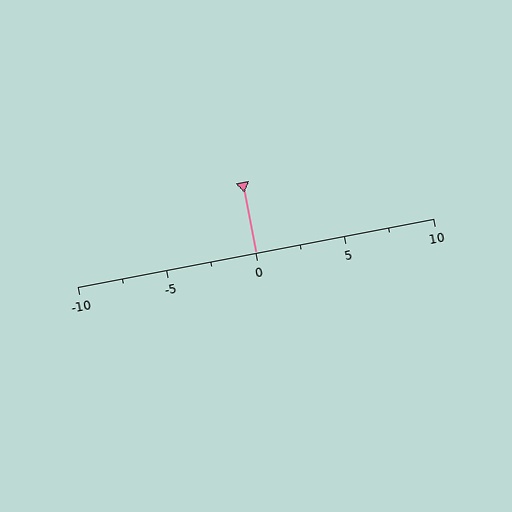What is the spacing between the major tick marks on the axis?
The major ticks are spaced 5 apart.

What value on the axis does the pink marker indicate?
The marker indicates approximately 0.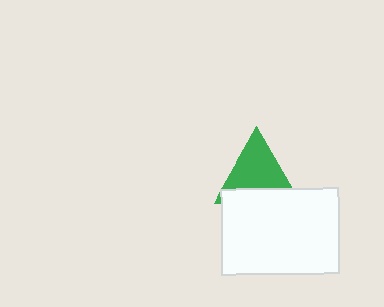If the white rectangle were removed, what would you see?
You would see the complete green triangle.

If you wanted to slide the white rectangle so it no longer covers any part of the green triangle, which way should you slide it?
Slide it down — that is the most direct way to separate the two shapes.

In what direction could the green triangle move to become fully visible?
The green triangle could move up. That would shift it out from behind the white rectangle entirely.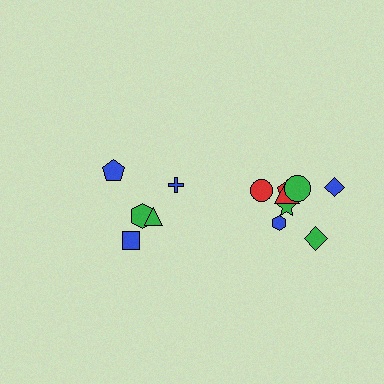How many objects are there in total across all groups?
There are 13 objects.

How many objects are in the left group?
There are 5 objects.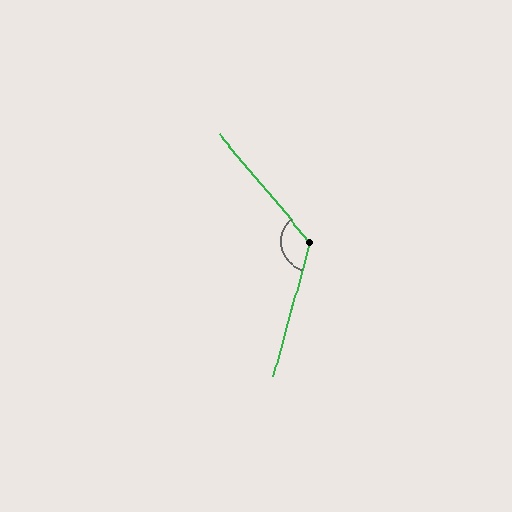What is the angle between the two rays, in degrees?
Approximately 125 degrees.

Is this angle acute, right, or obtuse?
It is obtuse.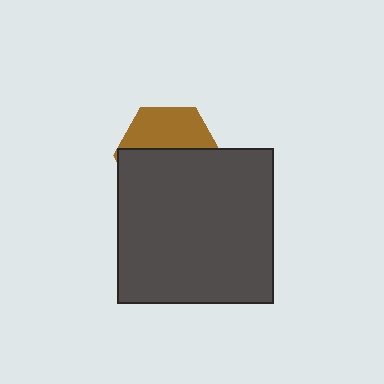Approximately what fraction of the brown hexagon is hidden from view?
Roughly 60% of the brown hexagon is hidden behind the dark gray square.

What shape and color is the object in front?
The object in front is a dark gray square.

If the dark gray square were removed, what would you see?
You would see the complete brown hexagon.